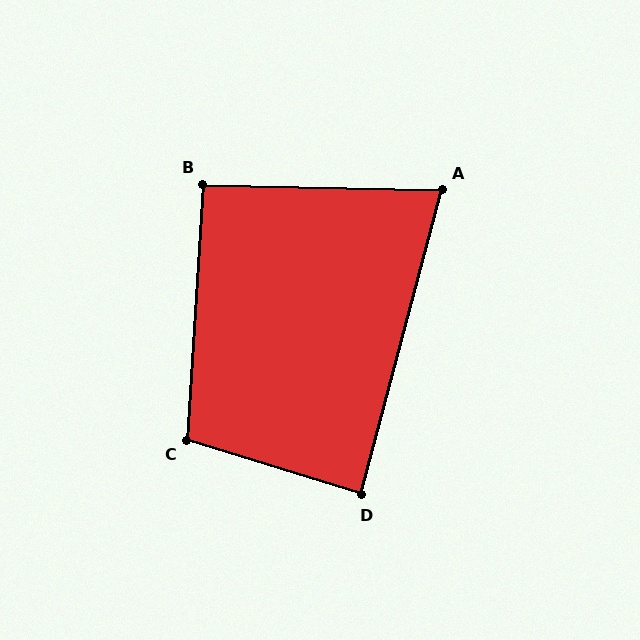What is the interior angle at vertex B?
Approximately 92 degrees (approximately right).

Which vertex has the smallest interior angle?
A, at approximately 76 degrees.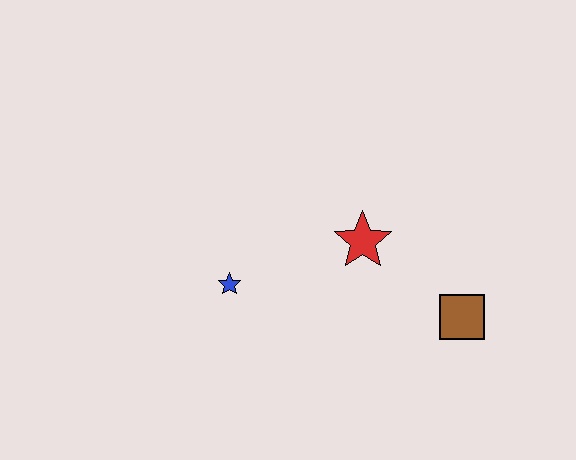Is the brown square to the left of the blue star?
No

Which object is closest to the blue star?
The red star is closest to the blue star.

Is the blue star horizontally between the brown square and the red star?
No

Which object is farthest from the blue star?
The brown square is farthest from the blue star.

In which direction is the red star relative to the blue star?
The red star is to the right of the blue star.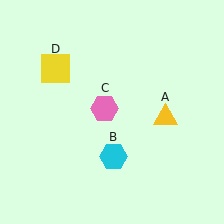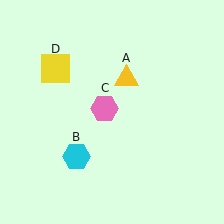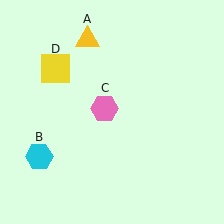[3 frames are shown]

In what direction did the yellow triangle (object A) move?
The yellow triangle (object A) moved up and to the left.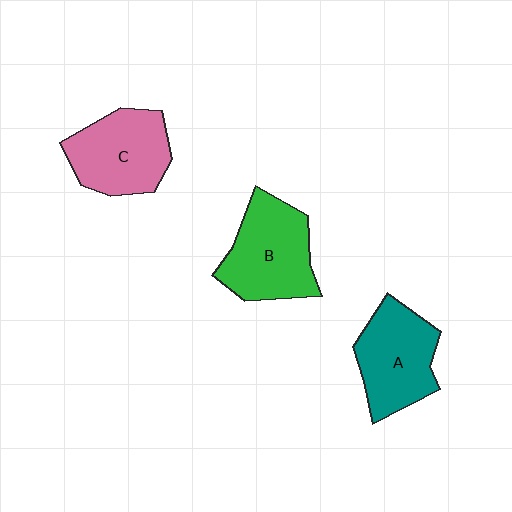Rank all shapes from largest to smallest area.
From largest to smallest: B (green), A (teal), C (pink).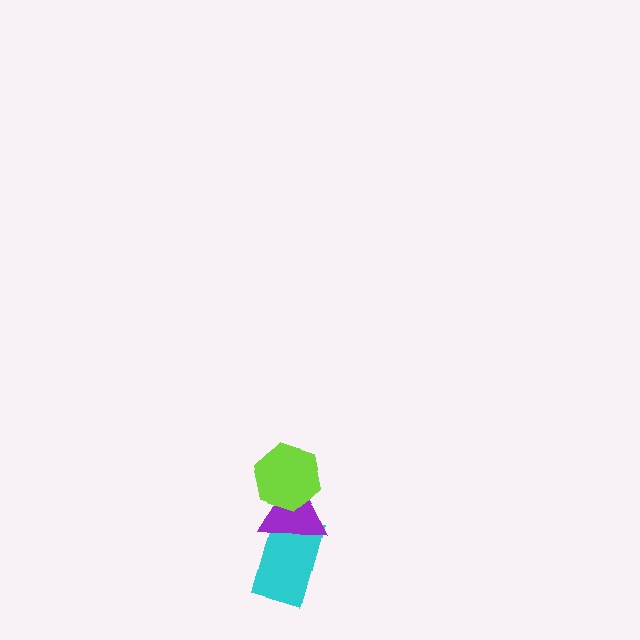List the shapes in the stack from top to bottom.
From top to bottom: the lime hexagon, the purple triangle, the cyan rectangle.